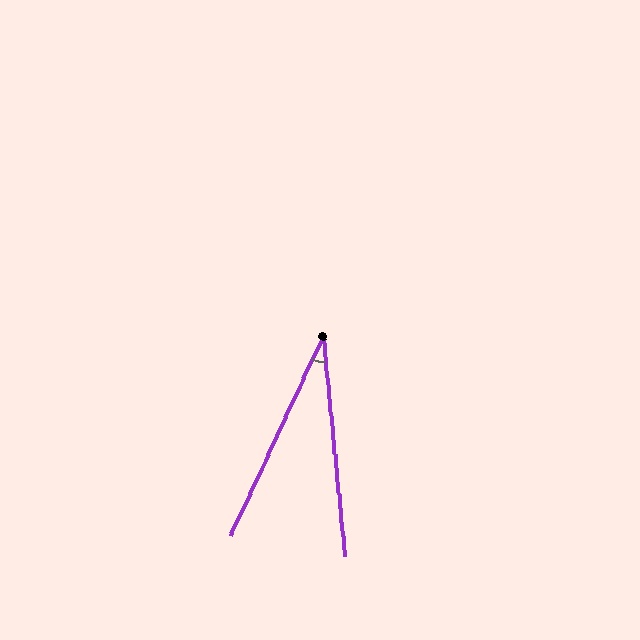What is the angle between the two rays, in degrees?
Approximately 30 degrees.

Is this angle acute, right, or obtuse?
It is acute.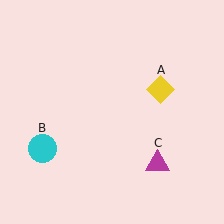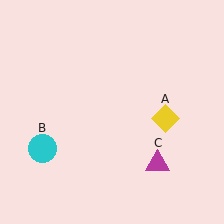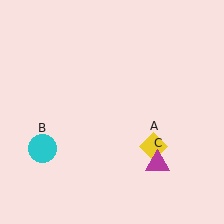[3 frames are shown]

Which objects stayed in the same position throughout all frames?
Cyan circle (object B) and magenta triangle (object C) remained stationary.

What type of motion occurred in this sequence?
The yellow diamond (object A) rotated clockwise around the center of the scene.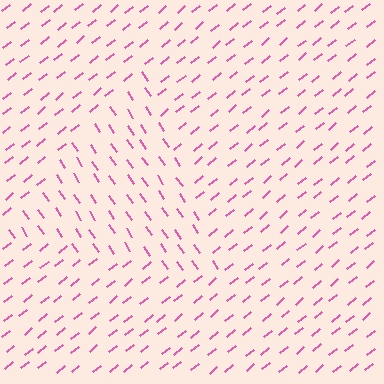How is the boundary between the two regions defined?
The boundary is defined purely by a change in line orientation (approximately 86 degrees difference). All lines are the same color and thickness.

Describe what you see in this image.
The image is filled with small pink line segments. A triangle region in the image has lines oriented differently from the surrounding lines, creating a visible texture boundary.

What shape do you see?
I see a triangle.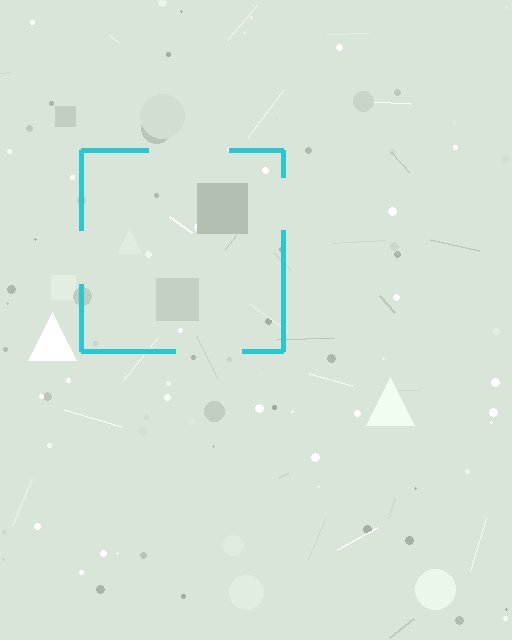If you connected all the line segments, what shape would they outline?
They would outline a square.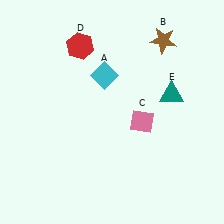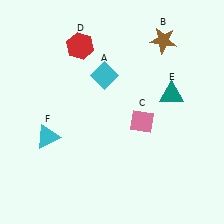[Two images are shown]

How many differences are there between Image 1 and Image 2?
There is 1 difference between the two images.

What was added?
A cyan triangle (F) was added in Image 2.